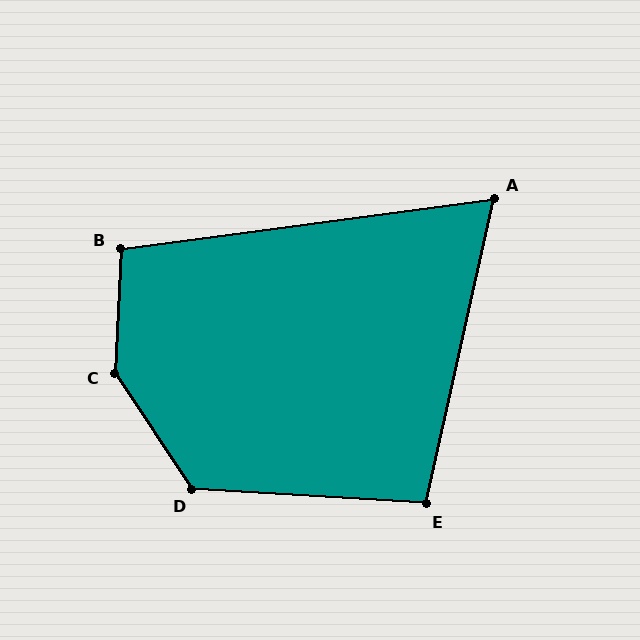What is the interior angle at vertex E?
Approximately 99 degrees (obtuse).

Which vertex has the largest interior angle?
C, at approximately 144 degrees.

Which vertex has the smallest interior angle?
A, at approximately 70 degrees.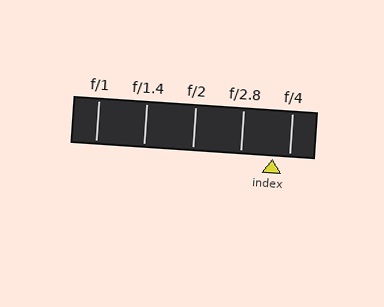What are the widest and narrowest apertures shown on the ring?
The widest aperture shown is f/1 and the narrowest is f/4.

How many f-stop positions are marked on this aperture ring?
There are 5 f-stop positions marked.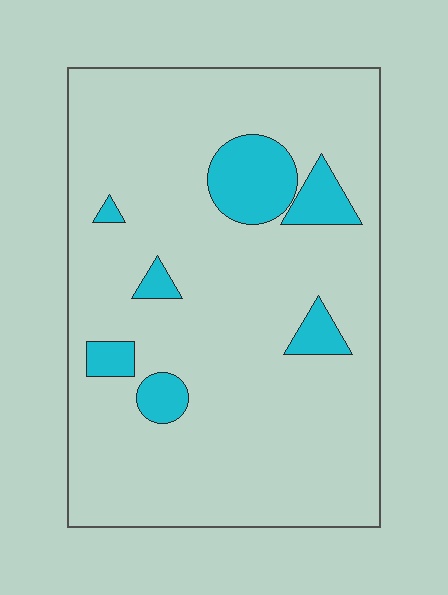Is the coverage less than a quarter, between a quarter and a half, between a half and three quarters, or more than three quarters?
Less than a quarter.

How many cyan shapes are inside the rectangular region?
7.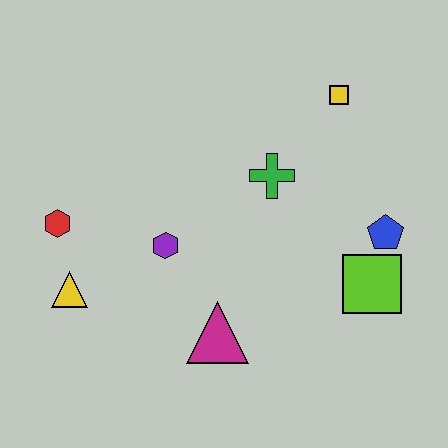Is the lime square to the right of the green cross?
Yes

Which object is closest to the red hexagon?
The yellow triangle is closest to the red hexagon.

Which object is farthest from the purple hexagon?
The yellow square is farthest from the purple hexagon.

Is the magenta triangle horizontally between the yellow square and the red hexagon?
Yes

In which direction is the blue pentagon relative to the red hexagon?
The blue pentagon is to the right of the red hexagon.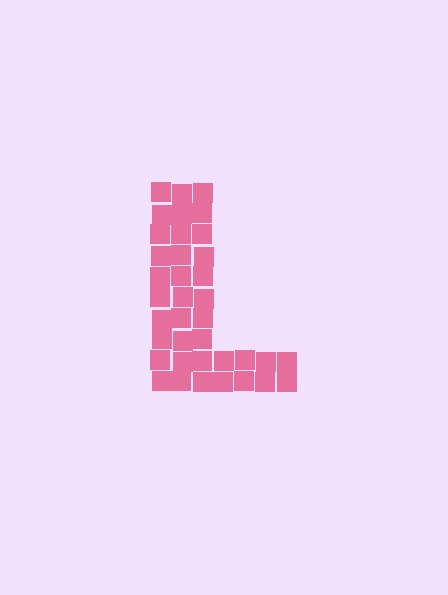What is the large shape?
The large shape is the letter L.